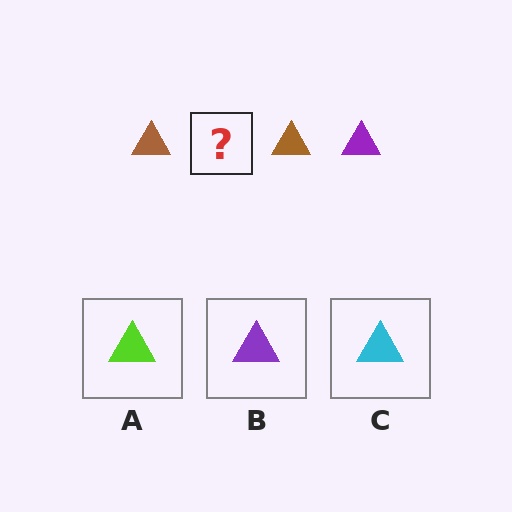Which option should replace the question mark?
Option B.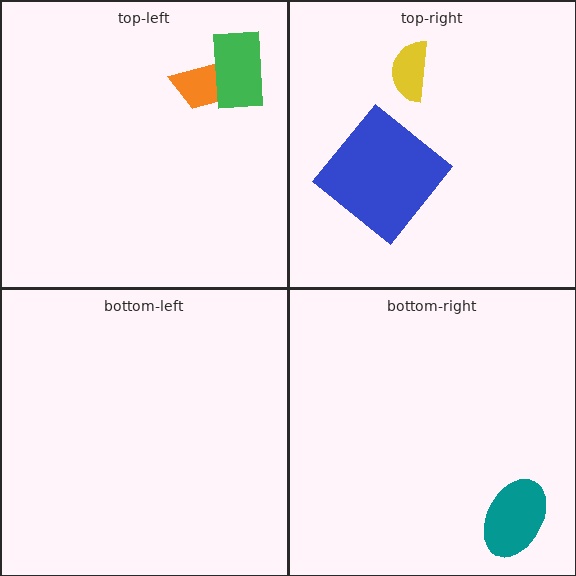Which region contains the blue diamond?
The top-right region.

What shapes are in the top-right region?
The blue diamond, the yellow semicircle.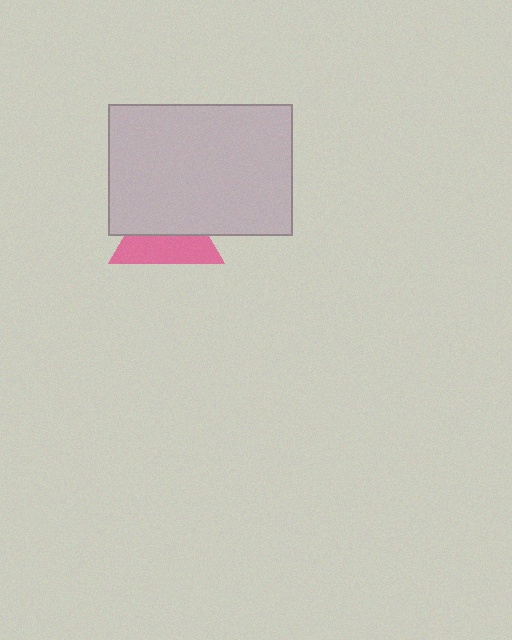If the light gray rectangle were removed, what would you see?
You would see the complete pink triangle.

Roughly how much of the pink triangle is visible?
About half of it is visible (roughly 48%).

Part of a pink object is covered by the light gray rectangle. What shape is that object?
It is a triangle.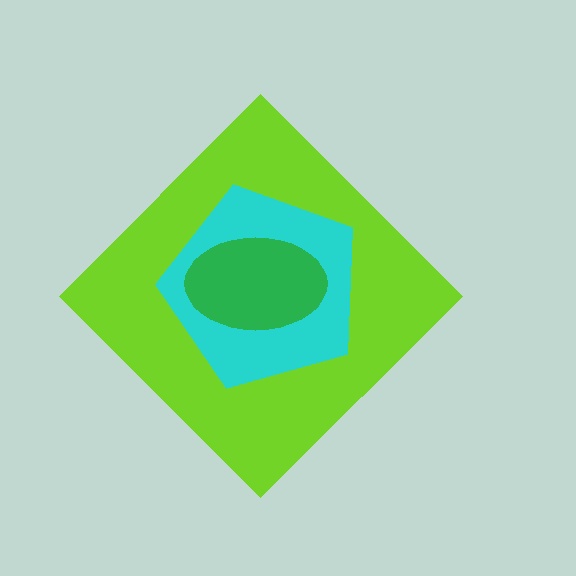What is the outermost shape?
The lime diamond.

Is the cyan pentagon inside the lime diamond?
Yes.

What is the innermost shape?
The green ellipse.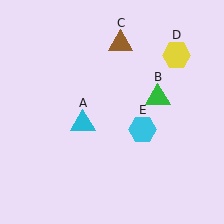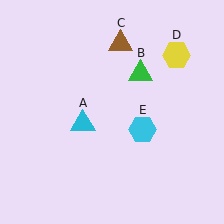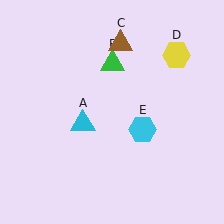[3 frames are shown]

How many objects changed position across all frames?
1 object changed position: green triangle (object B).